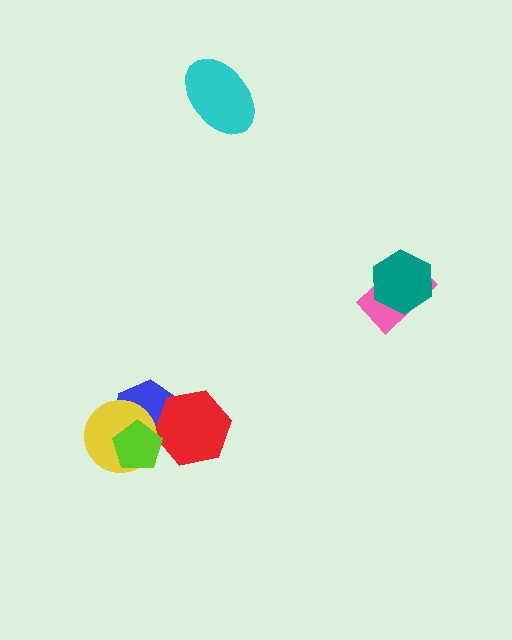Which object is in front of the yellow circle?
The lime pentagon is in front of the yellow circle.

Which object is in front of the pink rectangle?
The teal hexagon is in front of the pink rectangle.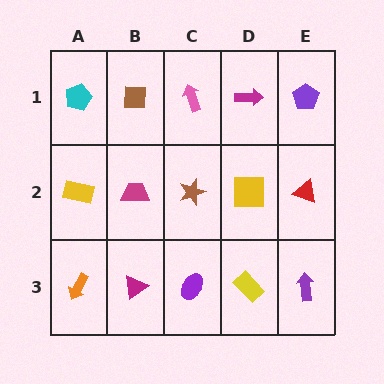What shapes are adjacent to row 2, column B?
A brown square (row 1, column B), a magenta triangle (row 3, column B), a yellow rectangle (row 2, column A), a brown star (row 2, column C).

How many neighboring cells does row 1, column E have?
2.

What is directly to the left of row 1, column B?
A cyan pentagon.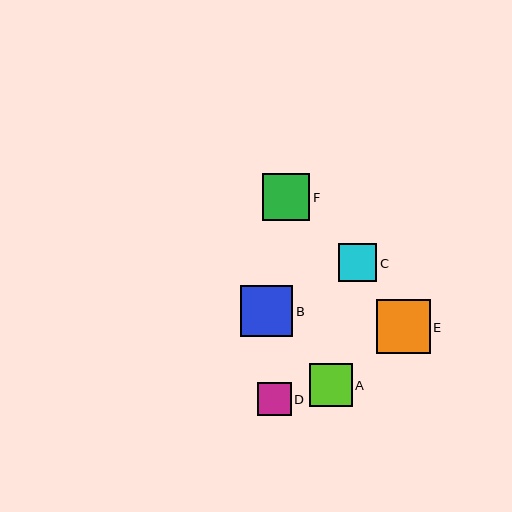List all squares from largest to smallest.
From largest to smallest: E, B, F, A, C, D.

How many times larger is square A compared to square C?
Square A is approximately 1.1 times the size of square C.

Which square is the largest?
Square E is the largest with a size of approximately 54 pixels.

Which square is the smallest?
Square D is the smallest with a size of approximately 34 pixels.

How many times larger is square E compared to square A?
Square E is approximately 1.2 times the size of square A.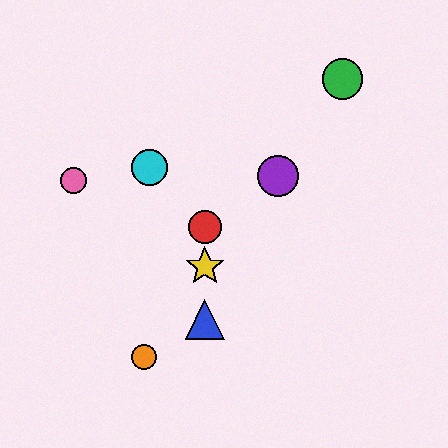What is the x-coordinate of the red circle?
The red circle is at x≈205.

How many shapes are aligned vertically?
3 shapes (the red circle, the blue triangle, the yellow star) are aligned vertically.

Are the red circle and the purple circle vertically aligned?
No, the red circle is at x≈205 and the purple circle is at x≈278.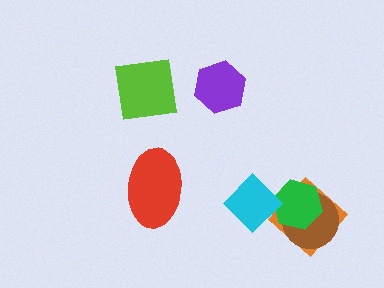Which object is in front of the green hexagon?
The cyan diamond is in front of the green hexagon.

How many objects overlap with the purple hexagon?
0 objects overlap with the purple hexagon.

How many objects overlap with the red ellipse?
0 objects overlap with the red ellipse.